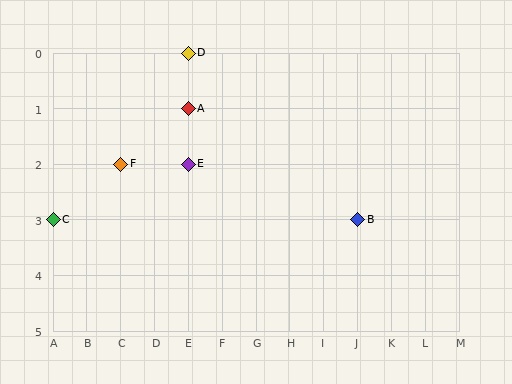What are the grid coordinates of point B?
Point B is at grid coordinates (J, 3).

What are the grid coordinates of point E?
Point E is at grid coordinates (E, 2).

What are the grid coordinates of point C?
Point C is at grid coordinates (A, 3).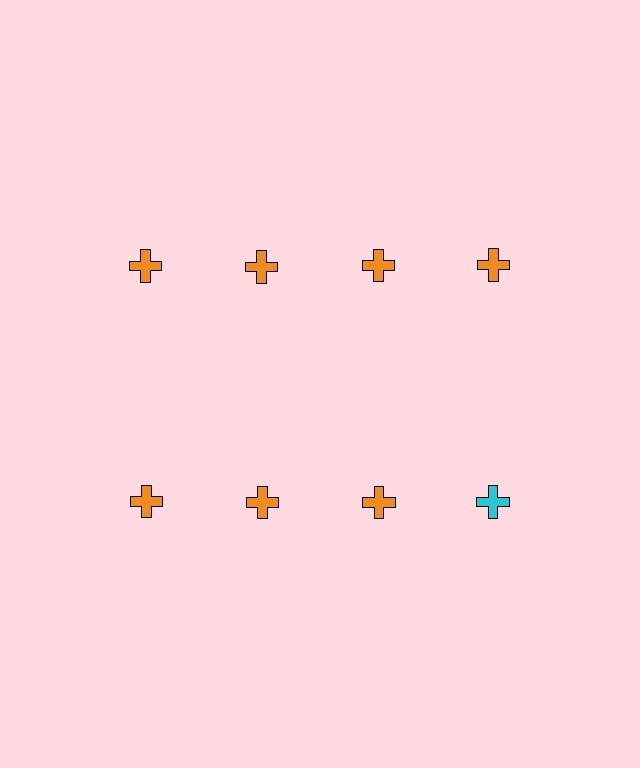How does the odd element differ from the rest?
It has a different color: cyan instead of orange.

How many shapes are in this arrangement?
There are 8 shapes arranged in a grid pattern.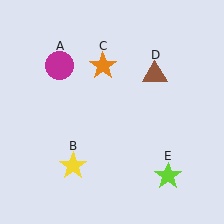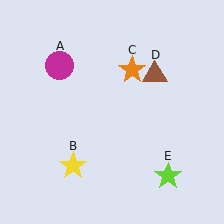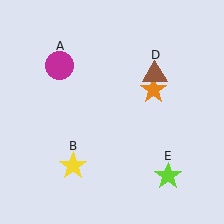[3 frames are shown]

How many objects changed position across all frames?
1 object changed position: orange star (object C).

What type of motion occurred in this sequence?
The orange star (object C) rotated clockwise around the center of the scene.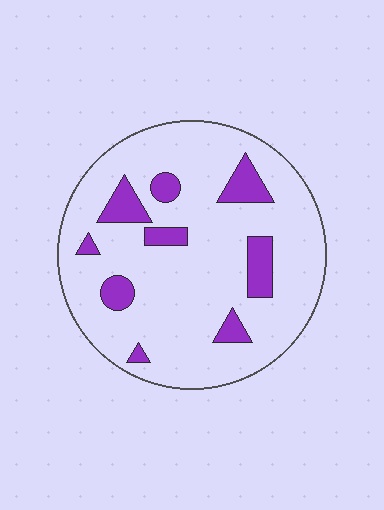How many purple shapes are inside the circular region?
9.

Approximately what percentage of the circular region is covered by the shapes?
Approximately 15%.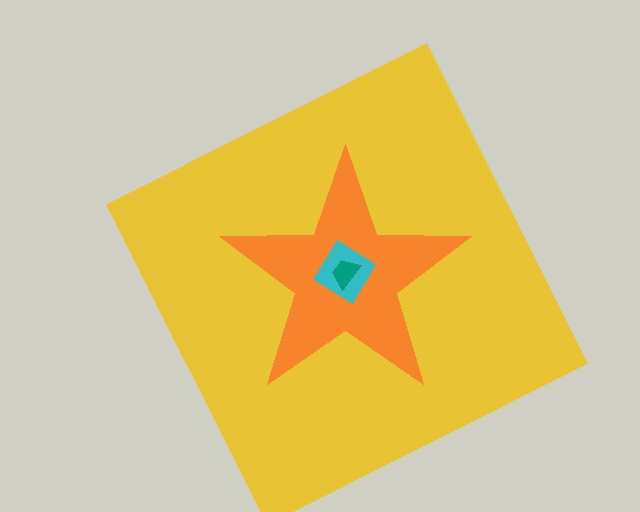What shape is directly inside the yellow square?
The orange star.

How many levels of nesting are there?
4.